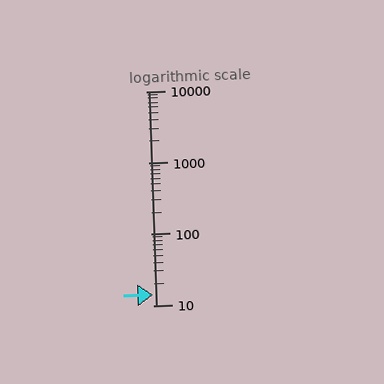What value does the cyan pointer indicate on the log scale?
The pointer indicates approximately 14.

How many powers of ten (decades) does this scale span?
The scale spans 3 decades, from 10 to 10000.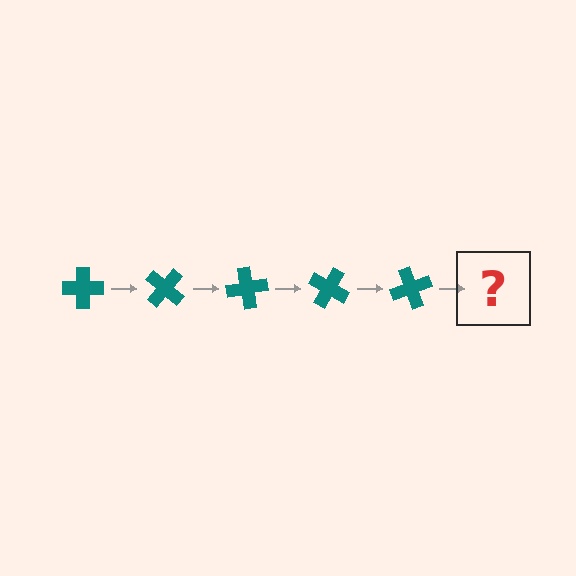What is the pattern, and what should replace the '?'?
The pattern is that the cross rotates 40 degrees each step. The '?' should be a teal cross rotated 200 degrees.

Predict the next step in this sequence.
The next step is a teal cross rotated 200 degrees.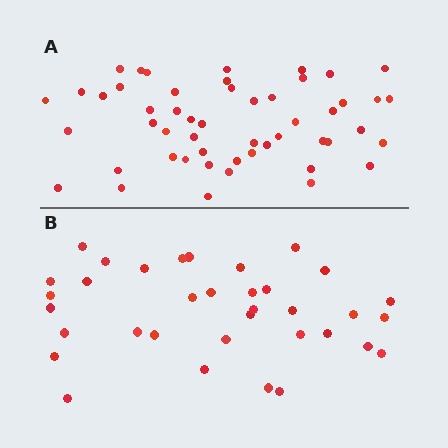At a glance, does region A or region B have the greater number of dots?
Region A (the top region) has more dots.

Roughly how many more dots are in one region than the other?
Region A has approximately 15 more dots than region B.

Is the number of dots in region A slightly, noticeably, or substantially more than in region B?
Region A has substantially more. The ratio is roughly 1.5 to 1.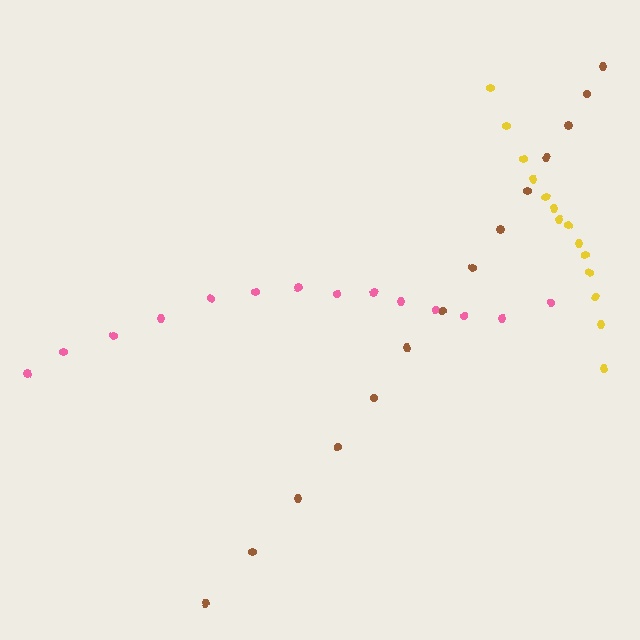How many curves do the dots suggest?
There are 3 distinct paths.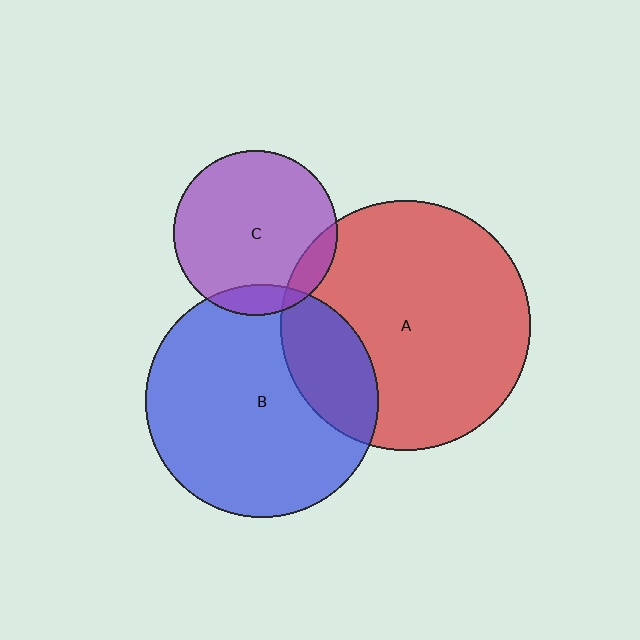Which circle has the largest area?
Circle A (red).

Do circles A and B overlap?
Yes.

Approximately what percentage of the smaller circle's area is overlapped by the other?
Approximately 25%.